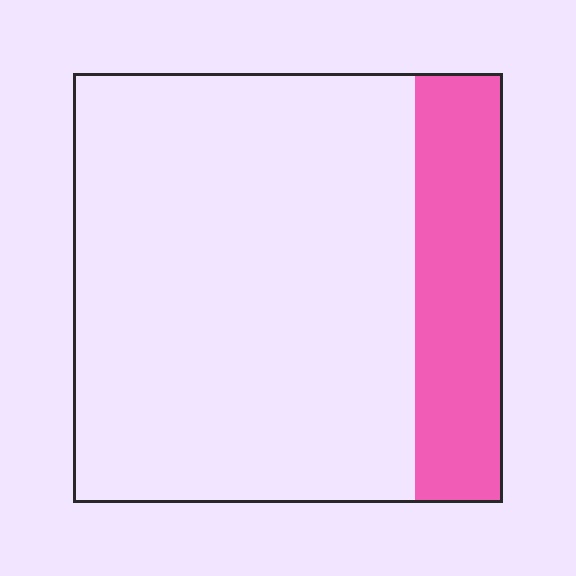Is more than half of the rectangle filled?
No.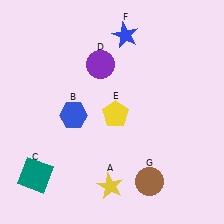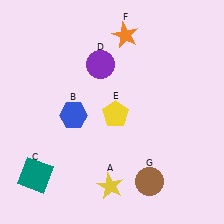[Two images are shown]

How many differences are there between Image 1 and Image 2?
There is 1 difference between the two images.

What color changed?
The star (F) changed from blue in Image 1 to orange in Image 2.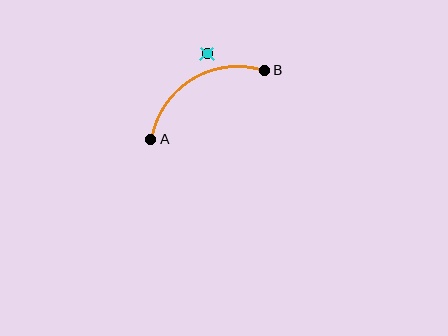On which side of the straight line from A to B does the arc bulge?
The arc bulges above the straight line connecting A and B.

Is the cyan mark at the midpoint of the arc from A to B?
No — the cyan mark does not lie on the arc at all. It sits slightly outside the curve.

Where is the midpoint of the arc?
The arc midpoint is the point on the curve farthest from the straight line joining A and B. It sits above that line.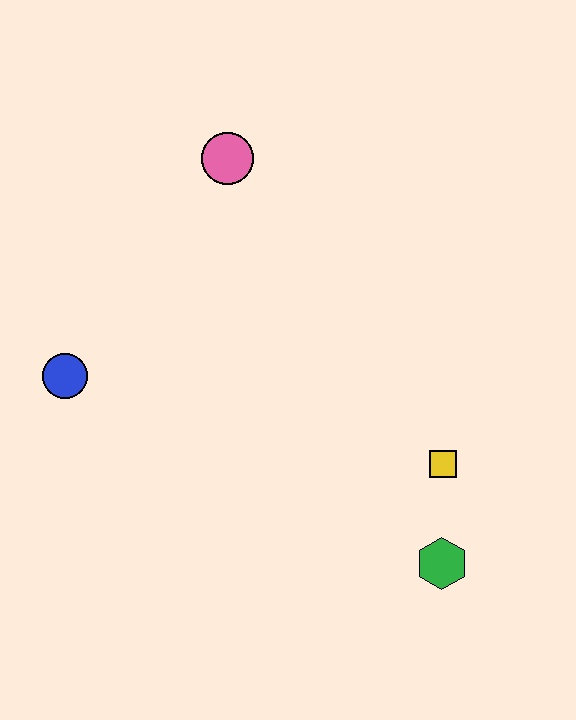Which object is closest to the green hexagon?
The yellow square is closest to the green hexagon.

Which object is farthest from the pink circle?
The green hexagon is farthest from the pink circle.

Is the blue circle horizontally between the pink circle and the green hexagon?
No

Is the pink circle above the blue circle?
Yes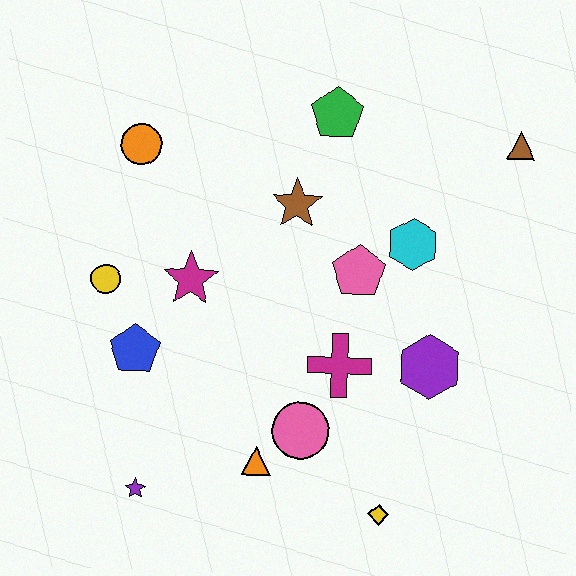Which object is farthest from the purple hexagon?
The orange circle is farthest from the purple hexagon.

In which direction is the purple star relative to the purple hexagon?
The purple star is to the left of the purple hexagon.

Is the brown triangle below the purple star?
No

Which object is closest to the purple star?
The orange triangle is closest to the purple star.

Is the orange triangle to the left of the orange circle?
No